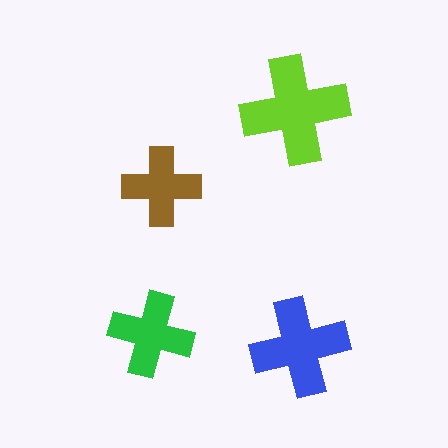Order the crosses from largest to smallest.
the lime one, the blue one, the green one, the brown one.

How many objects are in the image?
There are 4 objects in the image.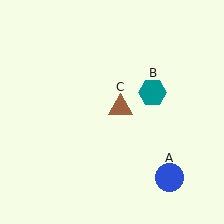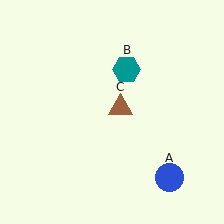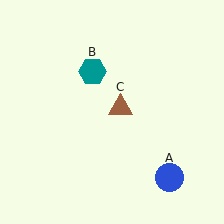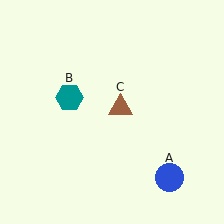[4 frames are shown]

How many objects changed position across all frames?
1 object changed position: teal hexagon (object B).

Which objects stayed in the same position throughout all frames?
Blue circle (object A) and brown triangle (object C) remained stationary.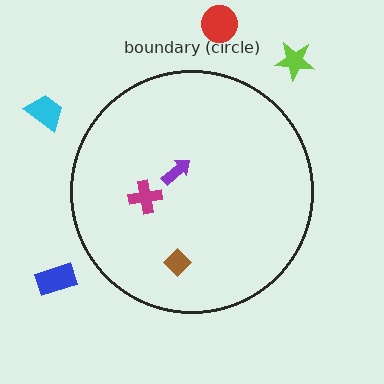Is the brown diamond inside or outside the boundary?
Inside.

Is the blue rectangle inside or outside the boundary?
Outside.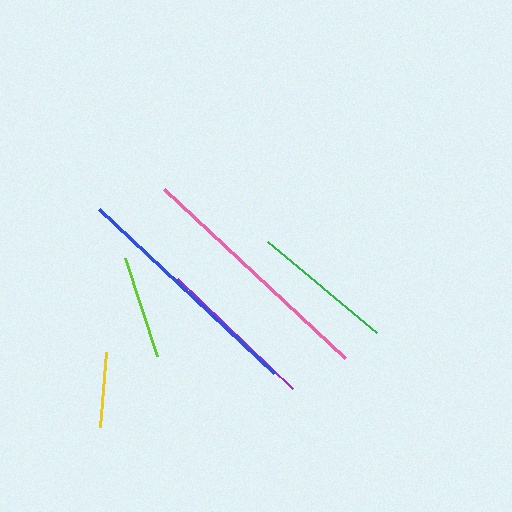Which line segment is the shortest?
The yellow line is the shortest at approximately 75 pixels.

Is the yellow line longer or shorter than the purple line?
The purple line is longer than the yellow line.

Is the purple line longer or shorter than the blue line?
The blue line is longer than the purple line.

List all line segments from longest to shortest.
From longest to shortest: pink, blue, purple, green, lime, yellow.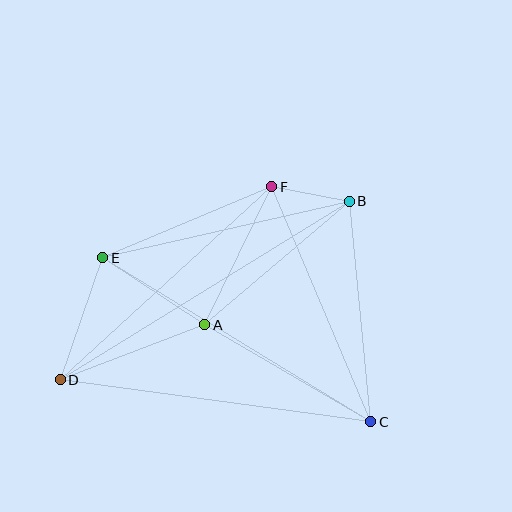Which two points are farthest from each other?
Points B and D are farthest from each other.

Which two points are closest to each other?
Points B and F are closest to each other.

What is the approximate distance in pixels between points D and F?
The distance between D and F is approximately 286 pixels.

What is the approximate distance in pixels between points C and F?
The distance between C and F is approximately 255 pixels.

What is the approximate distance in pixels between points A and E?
The distance between A and E is approximately 122 pixels.